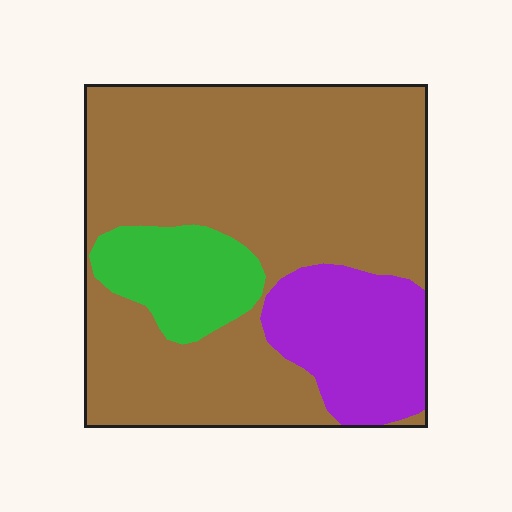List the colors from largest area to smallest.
From largest to smallest: brown, purple, green.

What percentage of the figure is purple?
Purple takes up about one sixth (1/6) of the figure.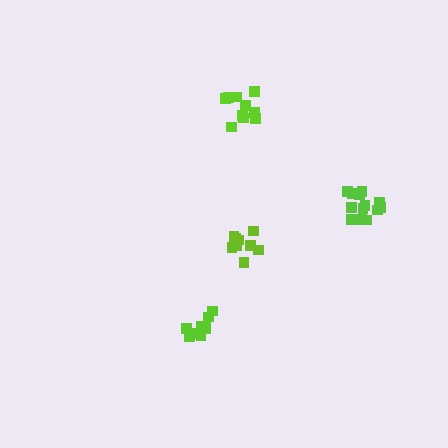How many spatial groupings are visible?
There are 4 spatial groupings.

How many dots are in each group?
Group 1: 9 dots, Group 2: 15 dots, Group 3: 10 dots, Group 4: 9 dots (43 total).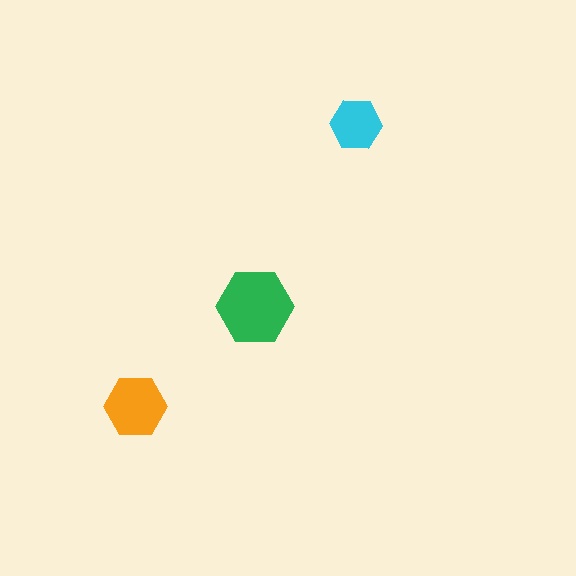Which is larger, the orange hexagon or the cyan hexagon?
The orange one.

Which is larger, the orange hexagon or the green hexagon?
The green one.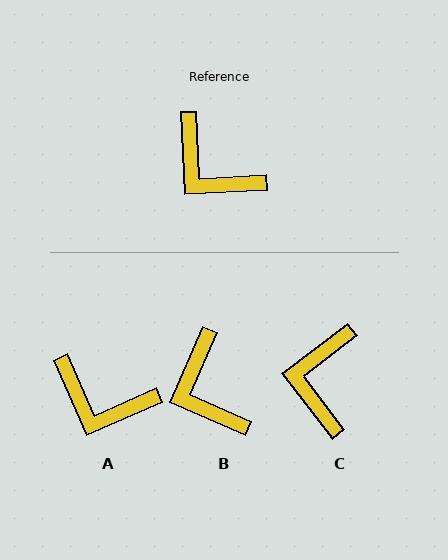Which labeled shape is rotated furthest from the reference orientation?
C, about 55 degrees away.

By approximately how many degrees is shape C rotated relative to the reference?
Approximately 55 degrees clockwise.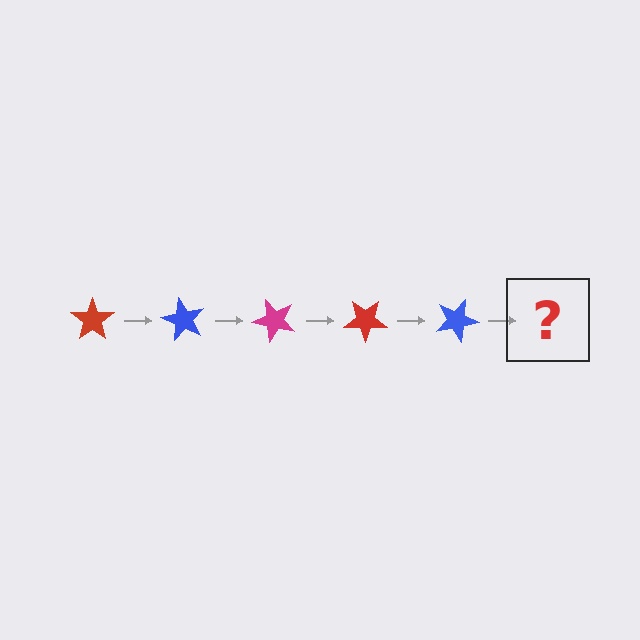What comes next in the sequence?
The next element should be a magenta star, rotated 300 degrees from the start.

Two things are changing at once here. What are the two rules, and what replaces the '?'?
The two rules are that it rotates 60 degrees each step and the color cycles through red, blue, and magenta. The '?' should be a magenta star, rotated 300 degrees from the start.